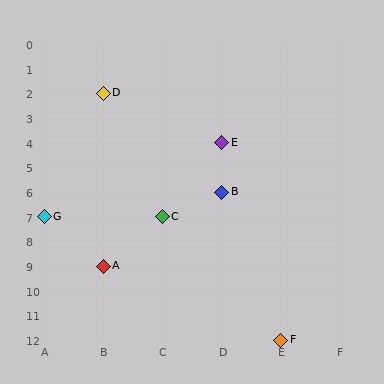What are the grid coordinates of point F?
Point F is at grid coordinates (E, 12).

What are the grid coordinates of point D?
Point D is at grid coordinates (B, 2).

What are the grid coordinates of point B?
Point B is at grid coordinates (D, 6).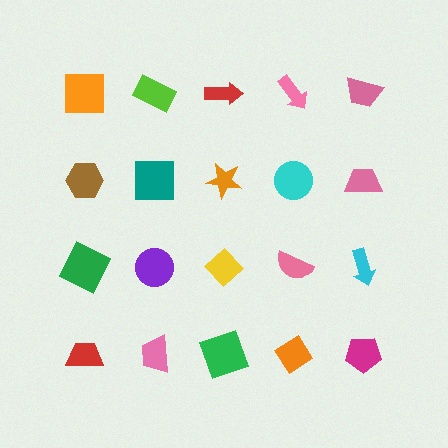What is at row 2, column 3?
An orange star.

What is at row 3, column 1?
A green square.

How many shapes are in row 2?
5 shapes.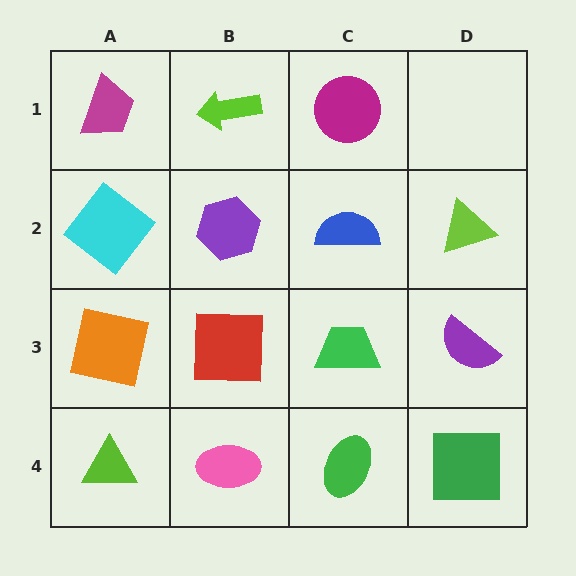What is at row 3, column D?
A purple semicircle.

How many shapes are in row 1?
3 shapes.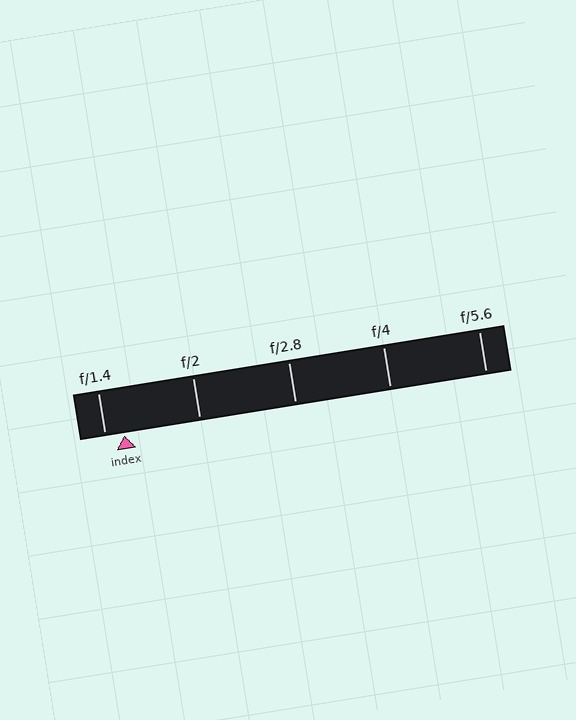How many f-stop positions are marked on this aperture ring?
There are 5 f-stop positions marked.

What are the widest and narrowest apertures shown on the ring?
The widest aperture shown is f/1.4 and the narrowest is f/5.6.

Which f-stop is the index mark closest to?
The index mark is closest to f/1.4.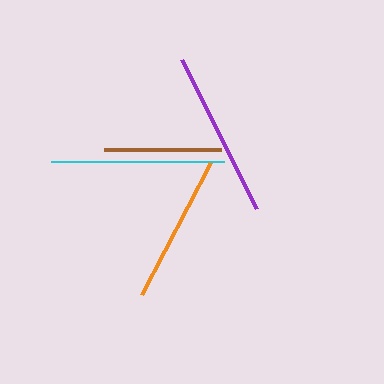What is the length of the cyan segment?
The cyan segment is approximately 172 pixels long.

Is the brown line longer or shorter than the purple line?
The purple line is longer than the brown line.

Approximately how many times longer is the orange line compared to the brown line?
The orange line is approximately 1.3 times the length of the brown line.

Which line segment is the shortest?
The brown line is the shortest at approximately 117 pixels.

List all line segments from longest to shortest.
From longest to shortest: cyan, purple, orange, brown.